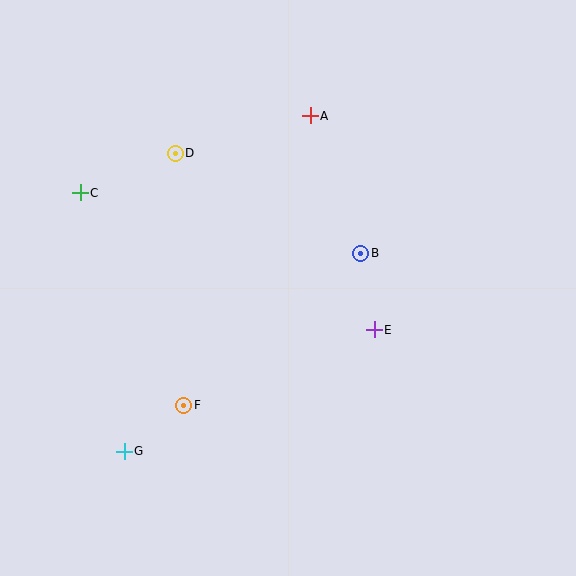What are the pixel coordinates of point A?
Point A is at (310, 116).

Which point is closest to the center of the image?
Point B at (361, 253) is closest to the center.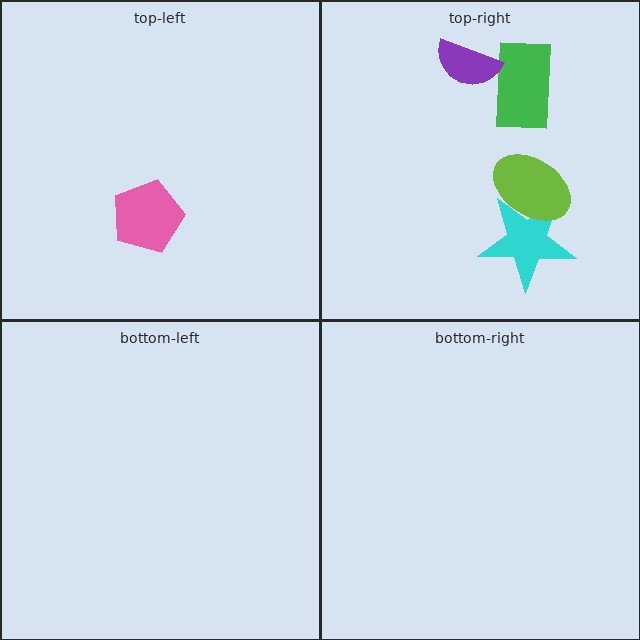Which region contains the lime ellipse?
The top-right region.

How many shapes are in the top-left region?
1.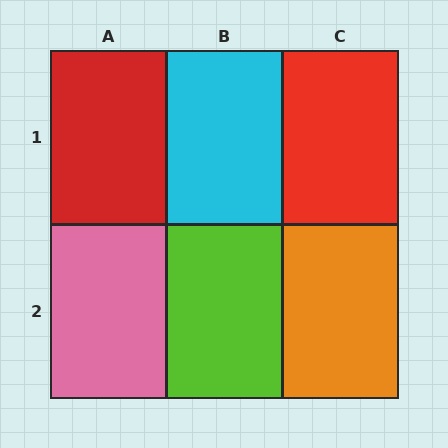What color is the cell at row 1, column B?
Cyan.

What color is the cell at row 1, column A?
Red.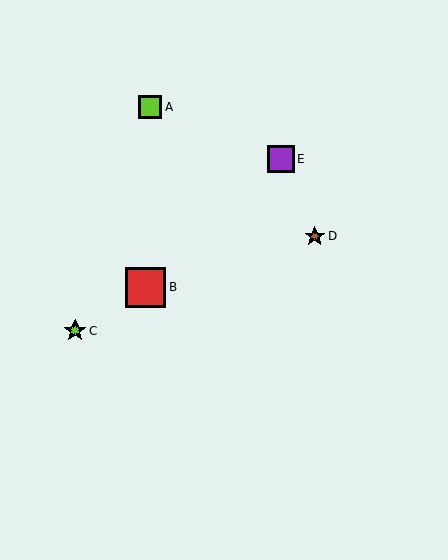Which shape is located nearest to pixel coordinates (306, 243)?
The brown star (labeled D) at (315, 236) is nearest to that location.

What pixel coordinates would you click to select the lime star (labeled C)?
Click at (75, 331) to select the lime star C.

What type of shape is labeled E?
Shape E is a purple square.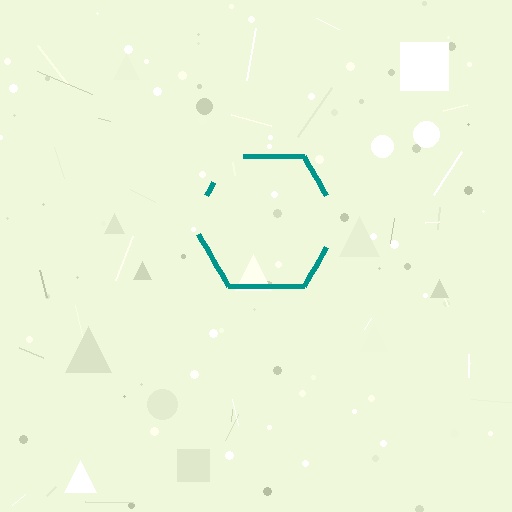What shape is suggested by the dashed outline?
The dashed outline suggests a hexagon.